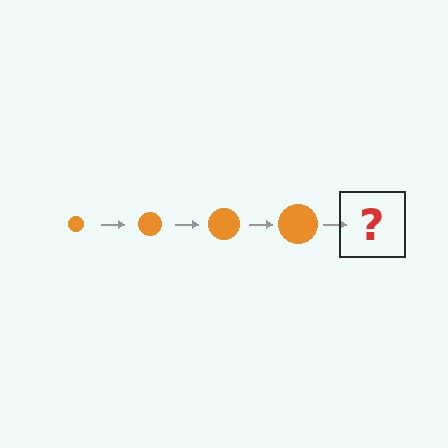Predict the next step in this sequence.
The next step is an orange circle, larger than the previous one.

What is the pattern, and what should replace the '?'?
The pattern is that the circle gets progressively larger each step. The '?' should be an orange circle, larger than the previous one.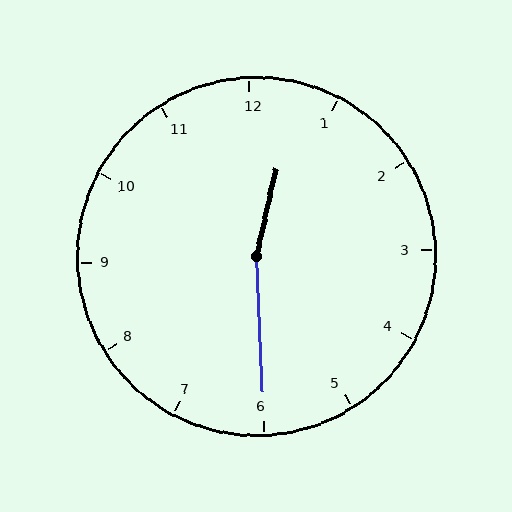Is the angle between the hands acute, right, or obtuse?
It is obtuse.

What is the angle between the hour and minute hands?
Approximately 165 degrees.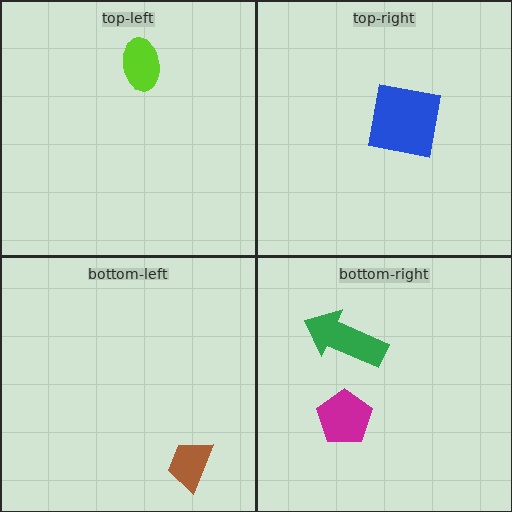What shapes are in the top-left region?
The lime ellipse.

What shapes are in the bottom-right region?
The green arrow, the magenta pentagon.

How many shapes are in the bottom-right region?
2.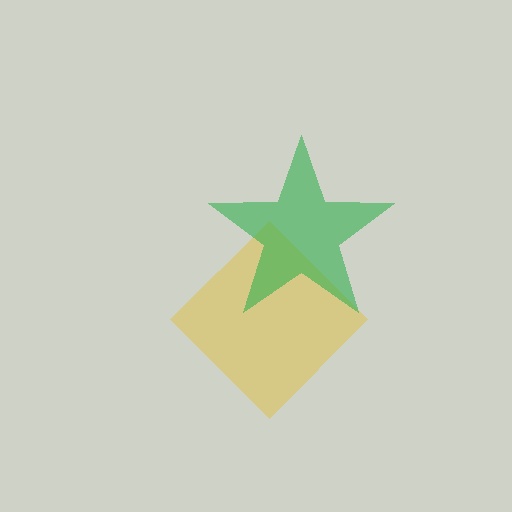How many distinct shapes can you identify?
There are 2 distinct shapes: a yellow diamond, a green star.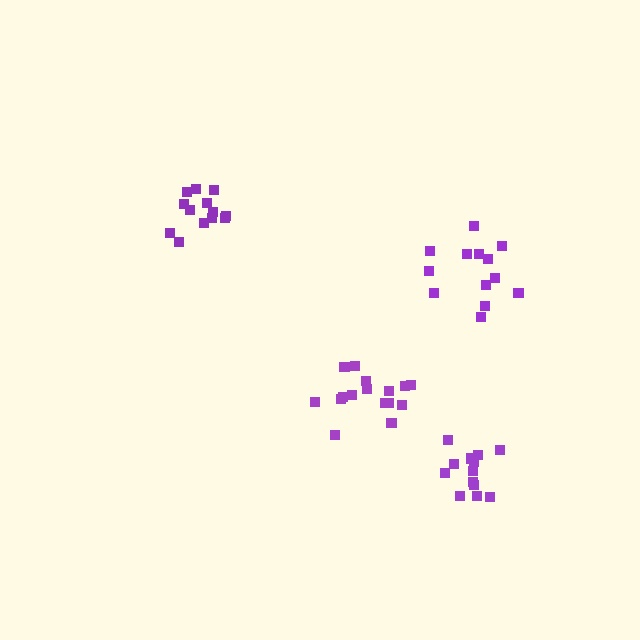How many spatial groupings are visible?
There are 4 spatial groupings.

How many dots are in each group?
Group 1: 13 dots, Group 2: 13 dots, Group 3: 13 dots, Group 4: 16 dots (55 total).